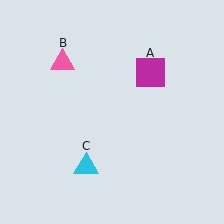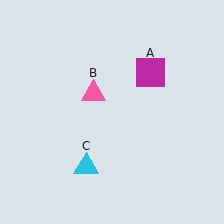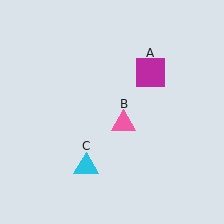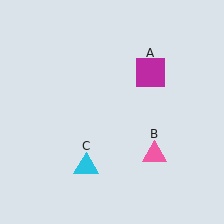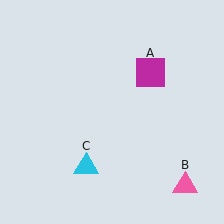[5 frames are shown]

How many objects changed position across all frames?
1 object changed position: pink triangle (object B).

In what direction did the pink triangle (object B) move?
The pink triangle (object B) moved down and to the right.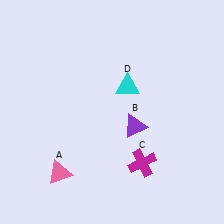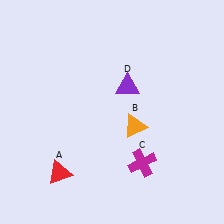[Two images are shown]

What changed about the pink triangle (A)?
In Image 1, A is pink. In Image 2, it changed to red.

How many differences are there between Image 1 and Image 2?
There are 3 differences between the two images.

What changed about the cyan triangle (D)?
In Image 1, D is cyan. In Image 2, it changed to purple.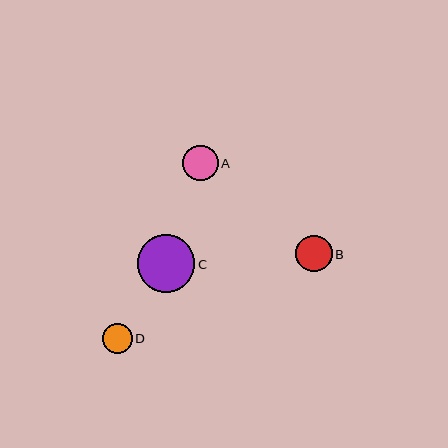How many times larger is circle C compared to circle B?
Circle C is approximately 1.6 times the size of circle B.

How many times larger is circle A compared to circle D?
Circle A is approximately 1.2 times the size of circle D.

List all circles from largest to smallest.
From largest to smallest: C, B, A, D.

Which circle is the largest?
Circle C is the largest with a size of approximately 58 pixels.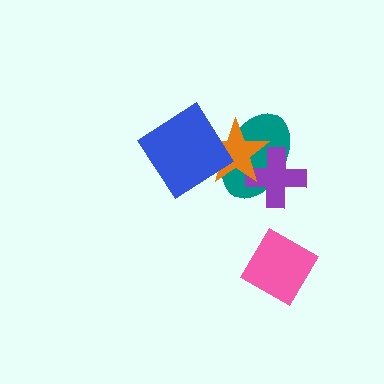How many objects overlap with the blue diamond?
2 objects overlap with the blue diamond.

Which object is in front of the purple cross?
The orange star is in front of the purple cross.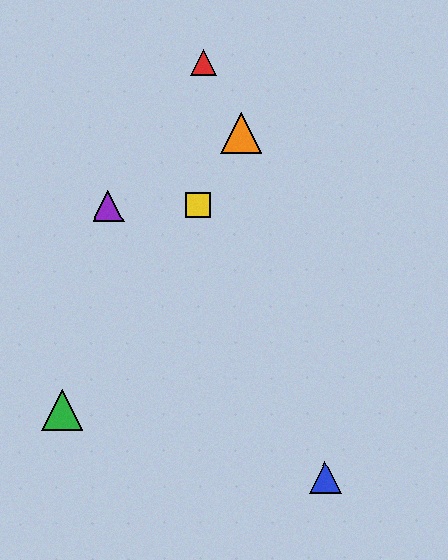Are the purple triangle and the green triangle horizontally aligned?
No, the purple triangle is at y≈206 and the green triangle is at y≈410.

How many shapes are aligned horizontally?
2 shapes (the yellow square, the purple triangle) are aligned horizontally.